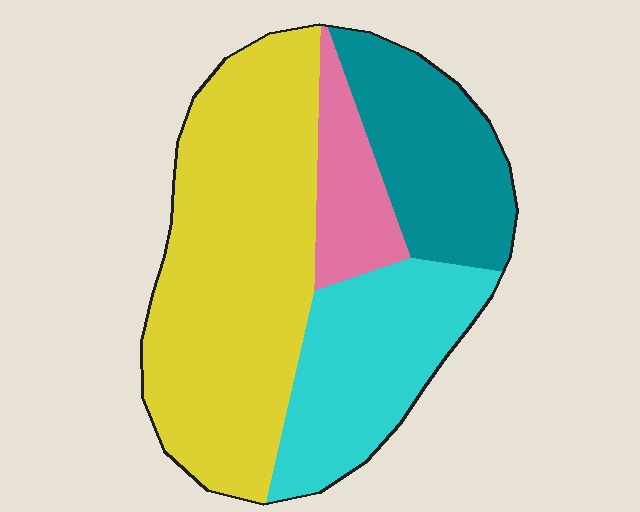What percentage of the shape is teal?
Teal covers 20% of the shape.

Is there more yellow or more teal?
Yellow.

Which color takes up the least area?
Pink, at roughly 10%.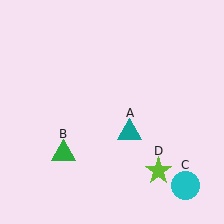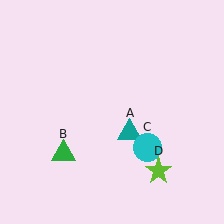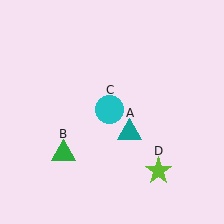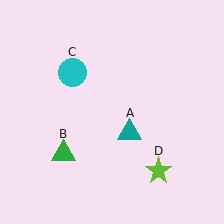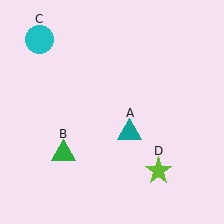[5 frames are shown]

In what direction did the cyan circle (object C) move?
The cyan circle (object C) moved up and to the left.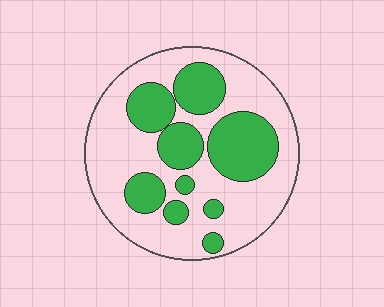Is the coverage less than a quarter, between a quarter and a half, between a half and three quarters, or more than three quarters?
Between a quarter and a half.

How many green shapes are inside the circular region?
9.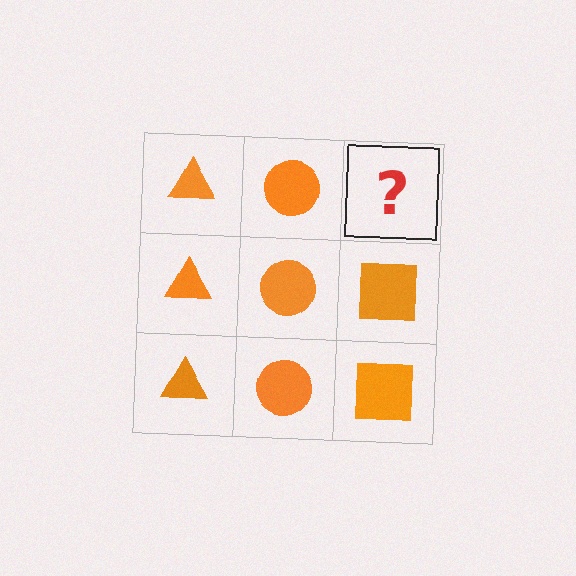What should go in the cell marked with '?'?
The missing cell should contain an orange square.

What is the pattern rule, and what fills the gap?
The rule is that each column has a consistent shape. The gap should be filled with an orange square.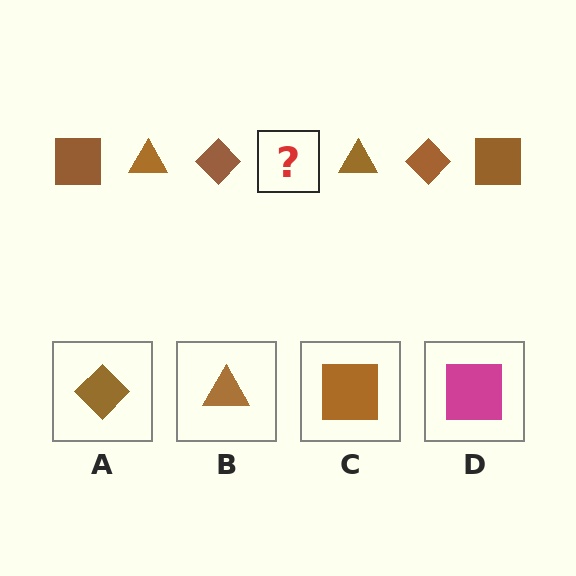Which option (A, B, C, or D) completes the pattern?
C.